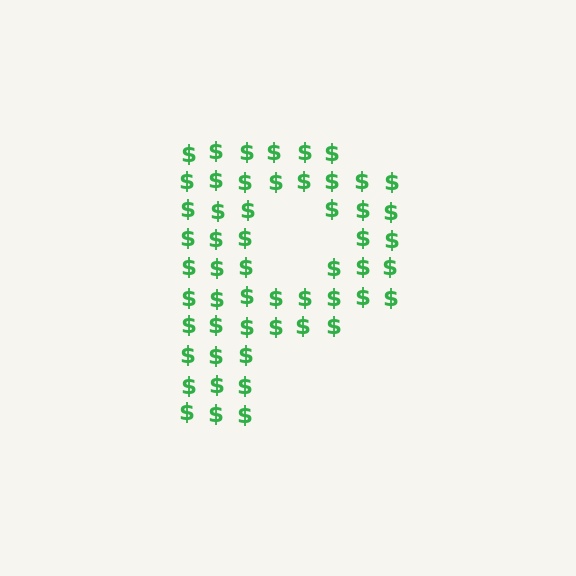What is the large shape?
The large shape is the letter P.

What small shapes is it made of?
It is made of small dollar signs.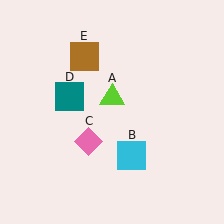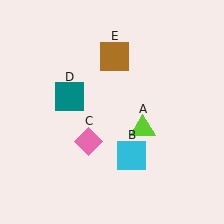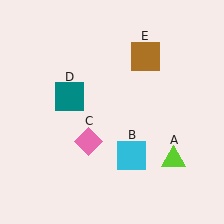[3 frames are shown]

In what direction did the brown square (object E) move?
The brown square (object E) moved right.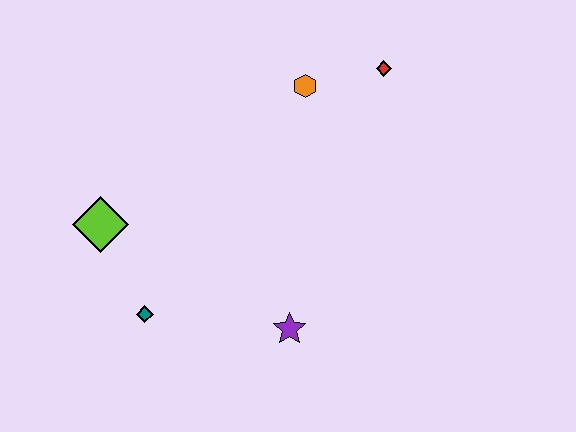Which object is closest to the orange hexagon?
The red diamond is closest to the orange hexagon.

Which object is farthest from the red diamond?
The teal diamond is farthest from the red diamond.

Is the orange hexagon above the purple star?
Yes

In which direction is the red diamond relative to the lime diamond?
The red diamond is to the right of the lime diamond.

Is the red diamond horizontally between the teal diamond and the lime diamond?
No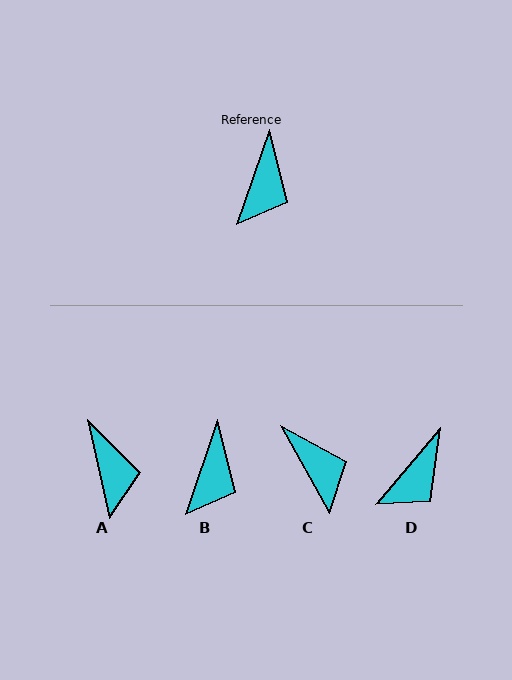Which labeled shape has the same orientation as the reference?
B.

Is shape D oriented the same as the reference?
No, it is off by about 21 degrees.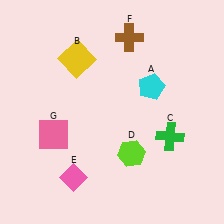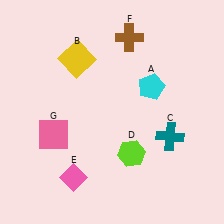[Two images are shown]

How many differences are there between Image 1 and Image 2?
There is 1 difference between the two images.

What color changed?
The cross (C) changed from green in Image 1 to teal in Image 2.